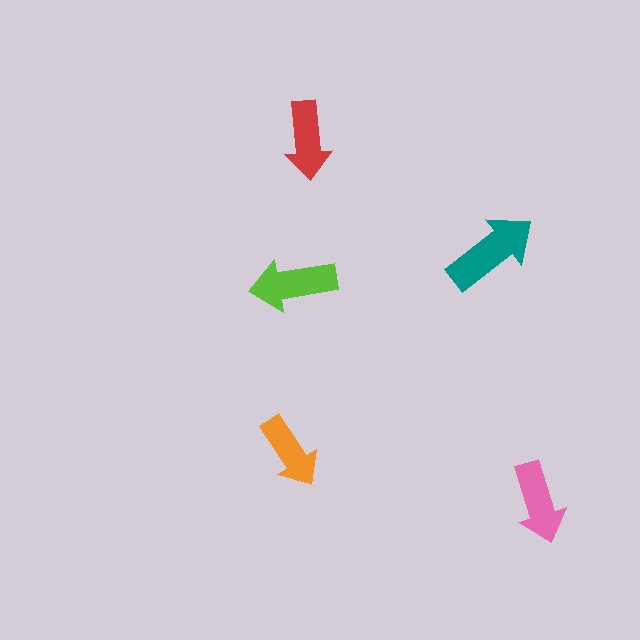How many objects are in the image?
There are 5 objects in the image.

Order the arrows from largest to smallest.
the teal one, the lime one, the pink one, the red one, the orange one.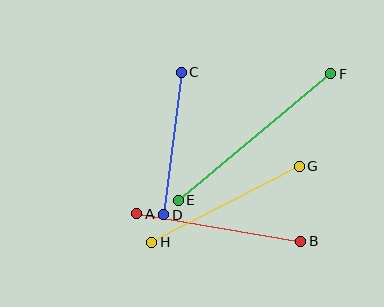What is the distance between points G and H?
The distance is approximately 165 pixels.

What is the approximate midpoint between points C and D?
The midpoint is at approximately (173, 144) pixels.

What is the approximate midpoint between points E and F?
The midpoint is at approximately (255, 137) pixels.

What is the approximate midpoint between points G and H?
The midpoint is at approximately (225, 204) pixels.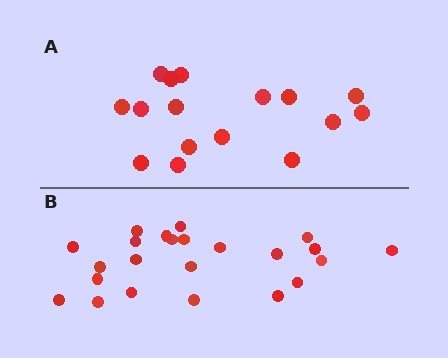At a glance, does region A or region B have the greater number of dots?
Region B (the bottom region) has more dots.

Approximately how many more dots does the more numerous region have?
Region B has roughly 8 or so more dots than region A.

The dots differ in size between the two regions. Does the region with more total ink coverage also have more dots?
No. Region A has more total ink coverage because its dots are larger, but region B actually contains more individual dots. Total area can be misleading — the number of items is what matters here.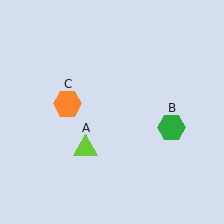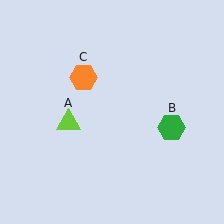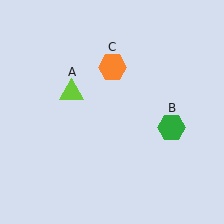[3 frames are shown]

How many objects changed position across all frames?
2 objects changed position: lime triangle (object A), orange hexagon (object C).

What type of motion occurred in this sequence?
The lime triangle (object A), orange hexagon (object C) rotated clockwise around the center of the scene.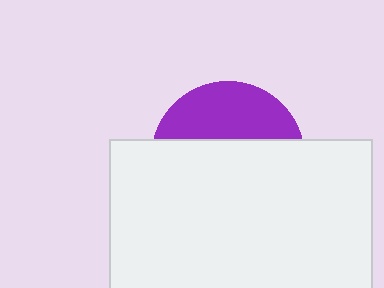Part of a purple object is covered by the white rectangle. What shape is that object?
It is a circle.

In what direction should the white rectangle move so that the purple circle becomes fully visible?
The white rectangle should move down. That is the shortest direction to clear the overlap and leave the purple circle fully visible.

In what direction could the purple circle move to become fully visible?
The purple circle could move up. That would shift it out from behind the white rectangle entirely.